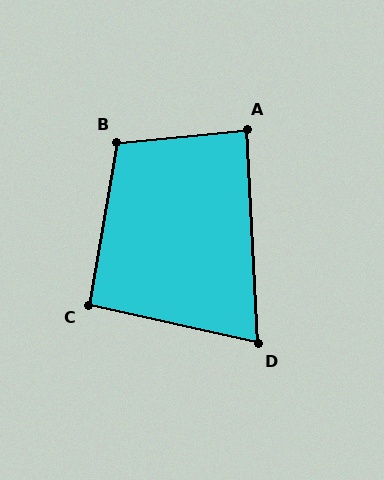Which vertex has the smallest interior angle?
D, at approximately 75 degrees.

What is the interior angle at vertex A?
Approximately 87 degrees (approximately right).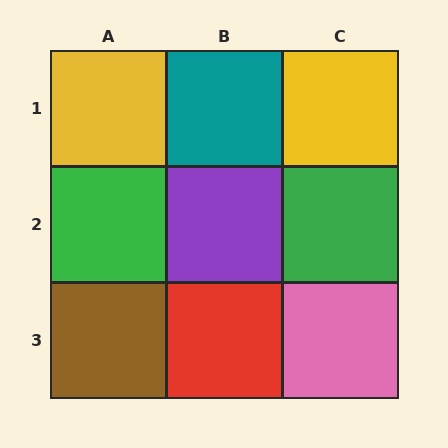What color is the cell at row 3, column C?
Pink.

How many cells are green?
2 cells are green.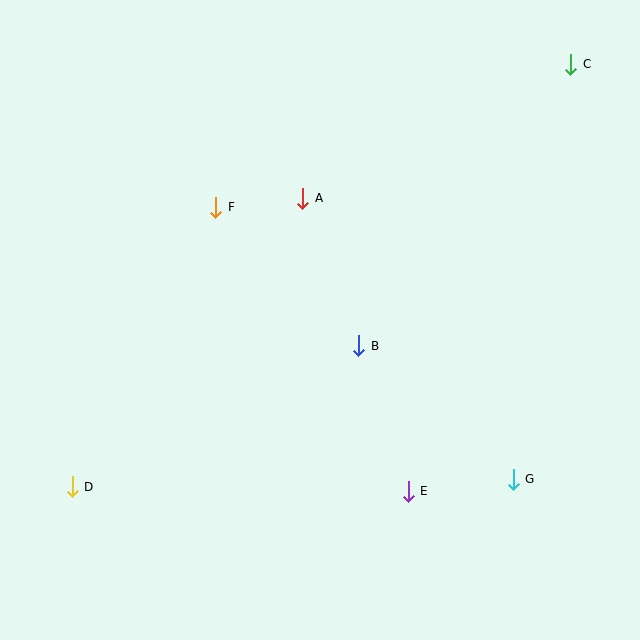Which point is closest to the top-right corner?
Point C is closest to the top-right corner.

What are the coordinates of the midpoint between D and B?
The midpoint between D and B is at (215, 416).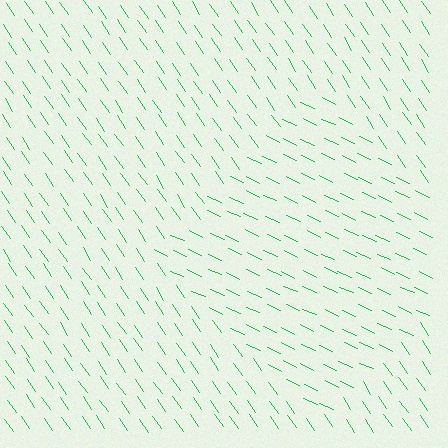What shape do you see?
I see a diamond.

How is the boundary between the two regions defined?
The boundary is defined purely by a change in line orientation (approximately 31 degrees difference). All lines are the same color and thickness.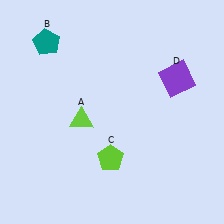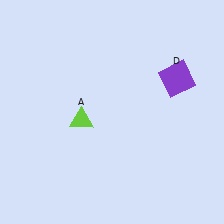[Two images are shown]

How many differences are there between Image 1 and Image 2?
There are 2 differences between the two images.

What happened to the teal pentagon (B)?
The teal pentagon (B) was removed in Image 2. It was in the top-left area of Image 1.